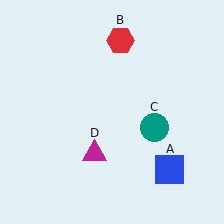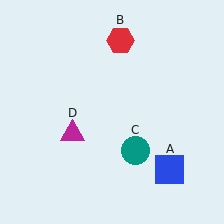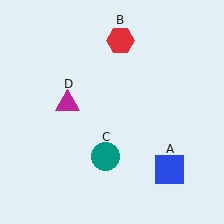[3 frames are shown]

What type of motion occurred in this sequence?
The teal circle (object C), magenta triangle (object D) rotated clockwise around the center of the scene.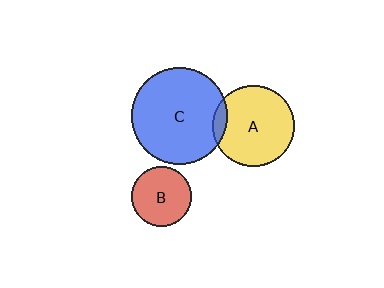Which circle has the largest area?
Circle C (blue).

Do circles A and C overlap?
Yes.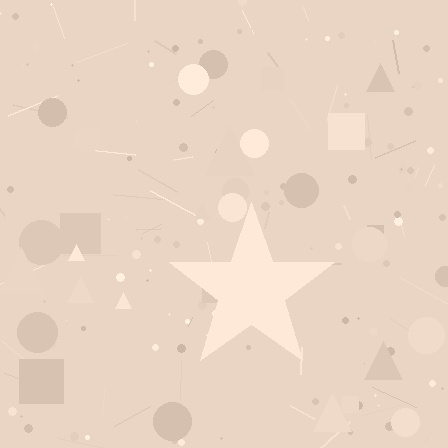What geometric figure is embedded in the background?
A star is embedded in the background.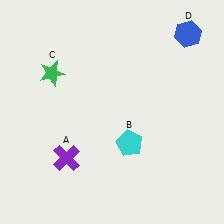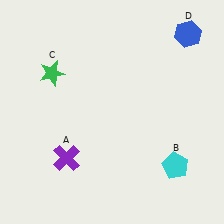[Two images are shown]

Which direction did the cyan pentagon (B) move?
The cyan pentagon (B) moved right.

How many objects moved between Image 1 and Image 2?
1 object moved between the two images.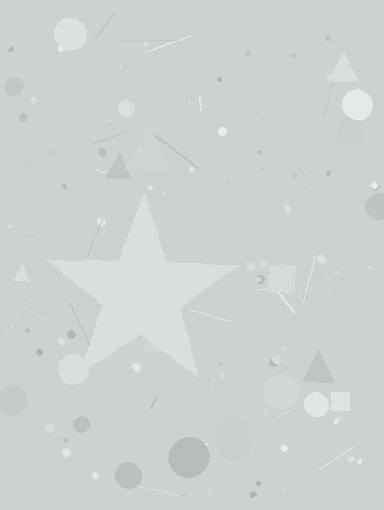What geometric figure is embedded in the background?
A star is embedded in the background.